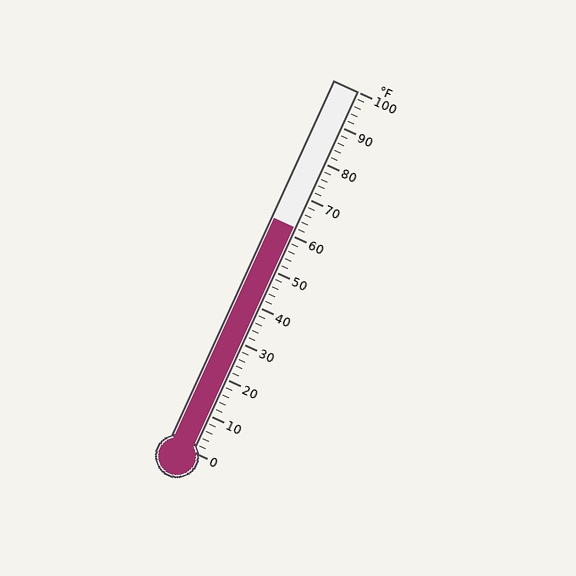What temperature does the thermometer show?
The thermometer shows approximately 62°F.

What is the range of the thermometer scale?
The thermometer scale ranges from 0°F to 100°F.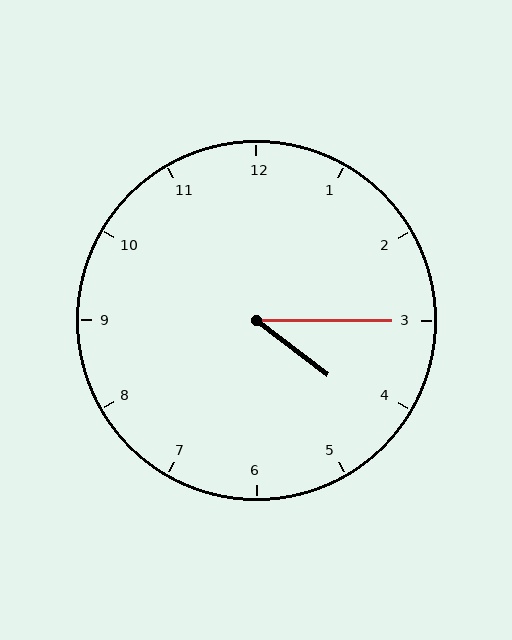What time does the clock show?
4:15.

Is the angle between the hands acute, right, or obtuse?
It is acute.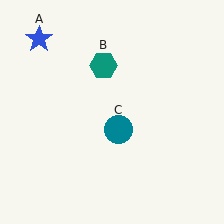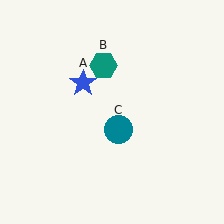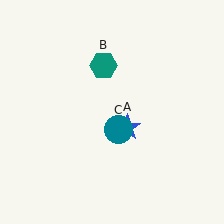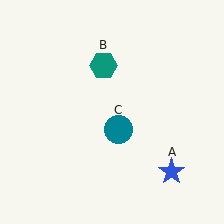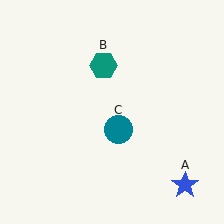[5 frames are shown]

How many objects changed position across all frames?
1 object changed position: blue star (object A).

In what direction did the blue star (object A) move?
The blue star (object A) moved down and to the right.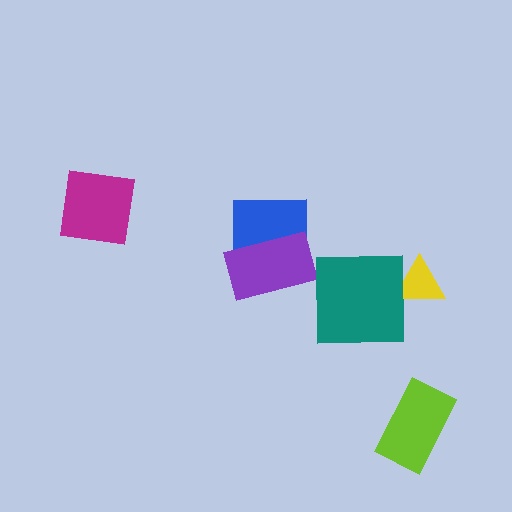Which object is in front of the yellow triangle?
The teal square is in front of the yellow triangle.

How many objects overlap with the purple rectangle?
1 object overlaps with the purple rectangle.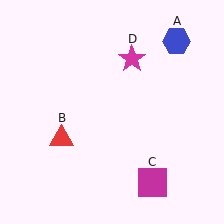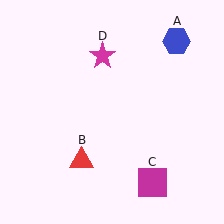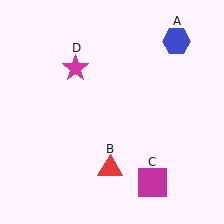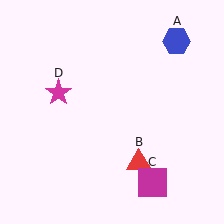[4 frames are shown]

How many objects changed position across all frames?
2 objects changed position: red triangle (object B), magenta star (object D).